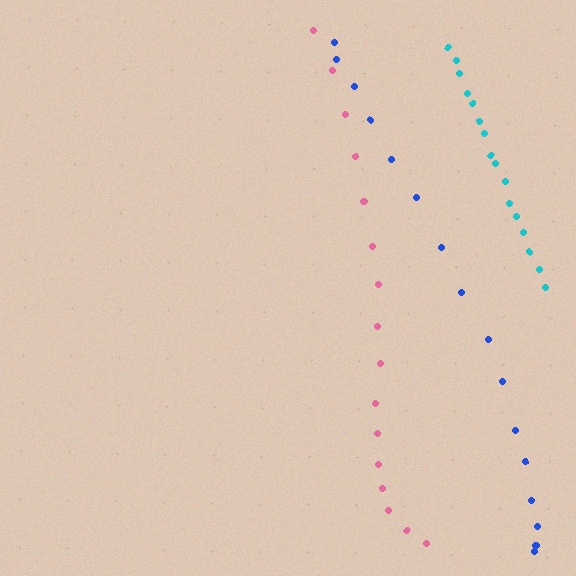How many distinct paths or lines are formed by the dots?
There are 3 distinct paths.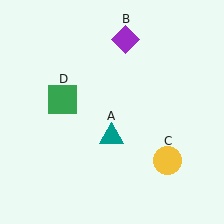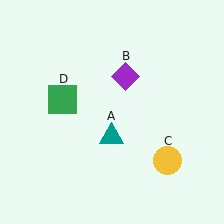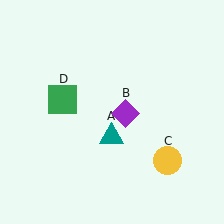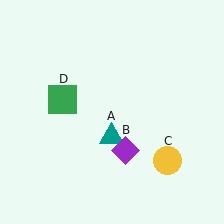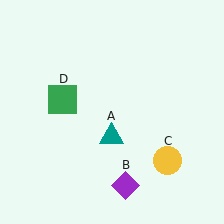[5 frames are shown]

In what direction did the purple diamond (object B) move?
The purple diamond (object B) moved down.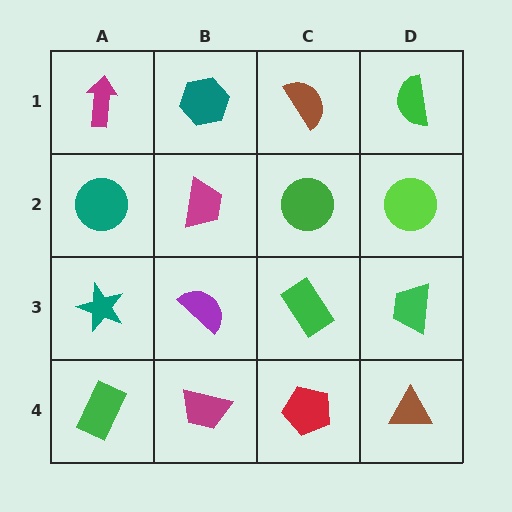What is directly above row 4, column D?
A green trapezoid.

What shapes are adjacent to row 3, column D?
A lime circle (row 2, column D), a brown triangle (row 4, column D), a green rectangle (row 3, column C).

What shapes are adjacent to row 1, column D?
A lime circle (row 2, column D), a brown semicircle (row 1, column C).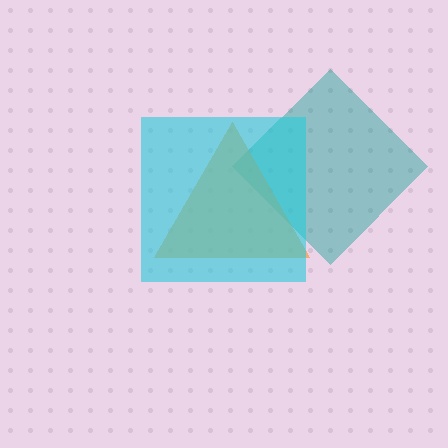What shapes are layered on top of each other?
The layered shapes are: a teal diamond, an orange triangle, a cyan square.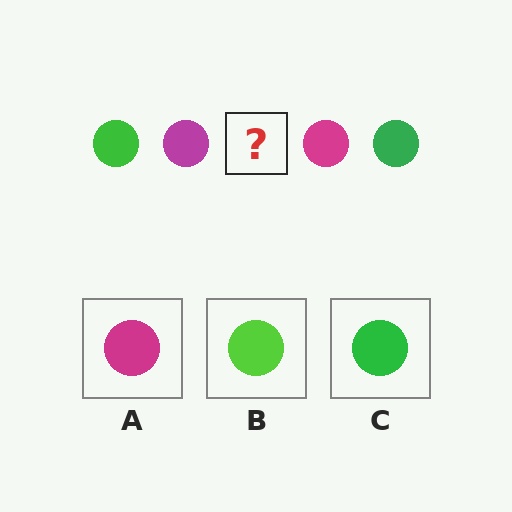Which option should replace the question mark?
Option C.